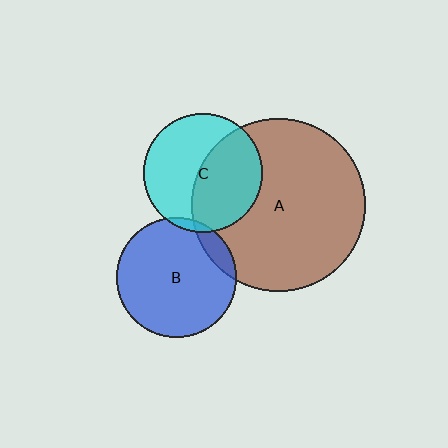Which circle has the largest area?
Circle A (brown).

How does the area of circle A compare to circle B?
Approximately 2.1 times.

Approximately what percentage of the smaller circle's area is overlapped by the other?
Approximately 10%.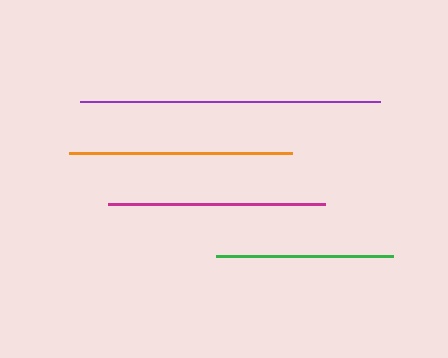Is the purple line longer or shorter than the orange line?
The purple line is longer than the orange line.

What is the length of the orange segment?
The orange segment is approximately 223 pixels long.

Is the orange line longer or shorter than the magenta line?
The orange line is longer than the magenta line.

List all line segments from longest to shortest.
From longest to shortest: purple, orange, magenta, green.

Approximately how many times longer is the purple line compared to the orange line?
The purple line is approximately 1.3 times the length of the orange line.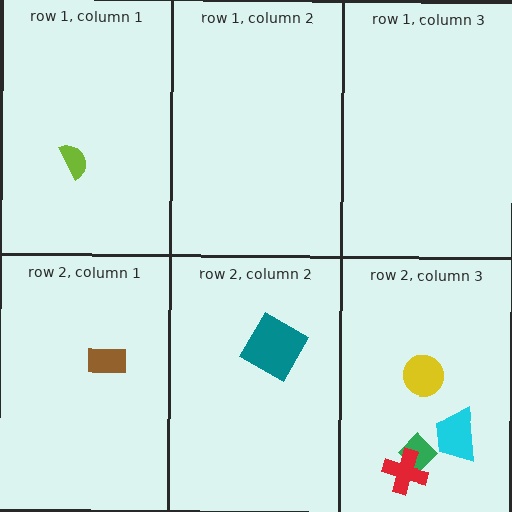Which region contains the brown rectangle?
The row 2, column 1 region.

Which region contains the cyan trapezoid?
The row 2, column 3 region.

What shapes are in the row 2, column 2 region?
The teal diamond.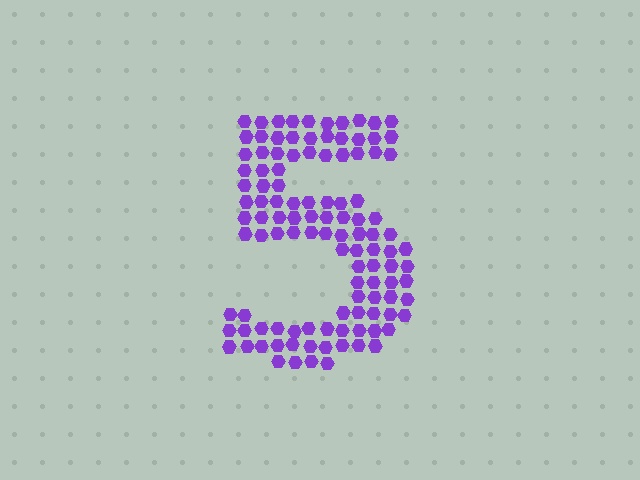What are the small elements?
The small elements are hexagons.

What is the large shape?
The large shape is the digit 5.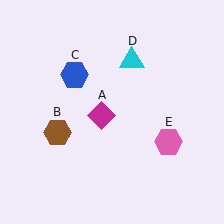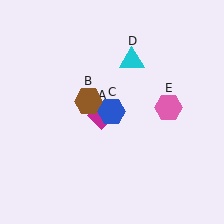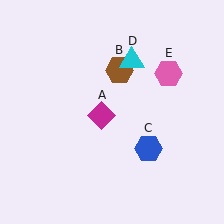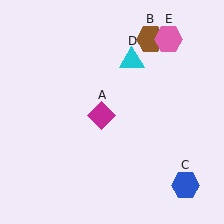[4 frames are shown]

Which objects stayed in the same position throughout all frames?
Magenta diamond (object A) and cyan triangle (object D) remained stationary.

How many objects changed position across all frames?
3 objects changed position: brown hexagon (object B), blue hexagon (object C), pink hexagon (object E).